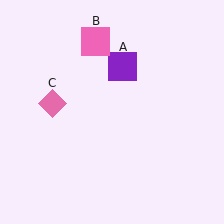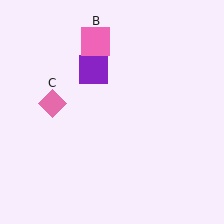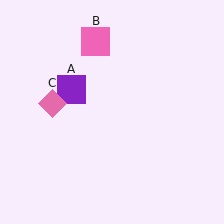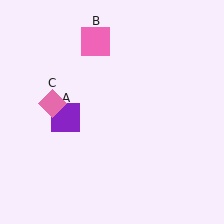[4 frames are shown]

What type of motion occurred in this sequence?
The purple square (object A) rotated counterclockwise around the center of the scene.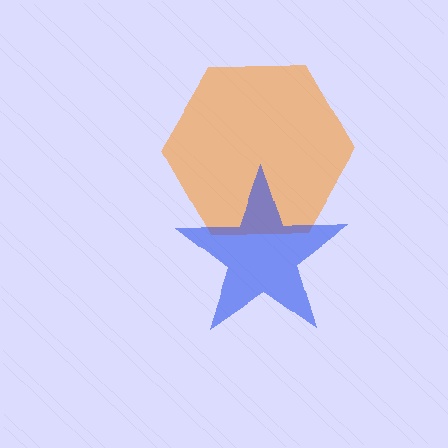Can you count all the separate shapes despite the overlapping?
Yes, there are 2 separate shapes.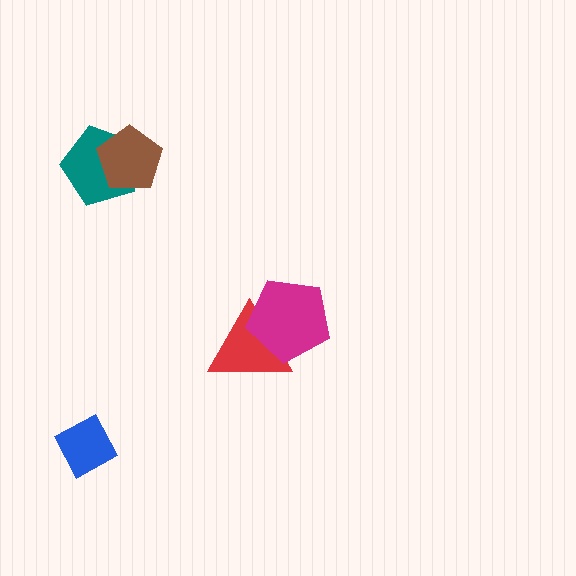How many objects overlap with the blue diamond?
0 objects overlap with the blue diamond.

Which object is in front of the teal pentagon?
The brown pentagon is in front of the teal pentagon.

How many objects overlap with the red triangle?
1 object overlaps with the red triangle.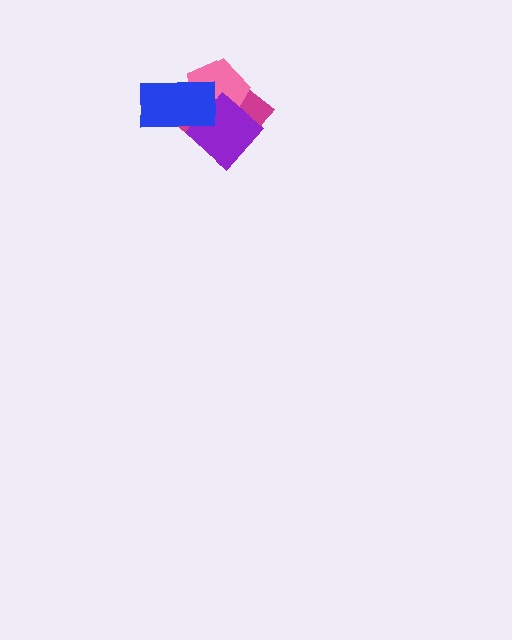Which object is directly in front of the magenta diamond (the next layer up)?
The pink pentagon is directly in front of the magenta diamond.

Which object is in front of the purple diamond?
The blue rectangle is in front of the purple diamond.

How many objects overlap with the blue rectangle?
3 objects overlap with the blue rectangle.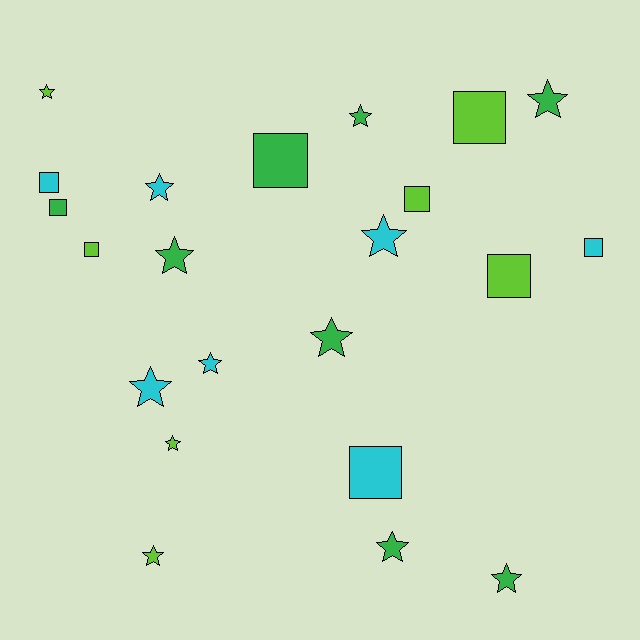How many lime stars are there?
There are 3 lime stars.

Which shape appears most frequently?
Star, with 13 objects.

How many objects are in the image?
There are 22 objects.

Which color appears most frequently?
Green, with 8 objects.